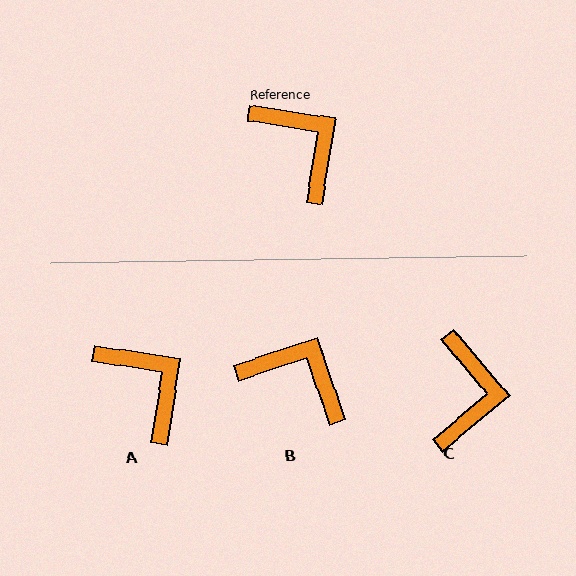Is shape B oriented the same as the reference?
No, it is off by about 28 degrees.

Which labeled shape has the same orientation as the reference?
A.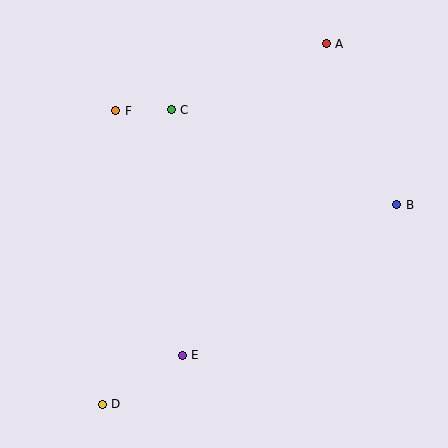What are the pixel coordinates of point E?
Point E is at (182, 355).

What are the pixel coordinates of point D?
Point D is at (102, 404).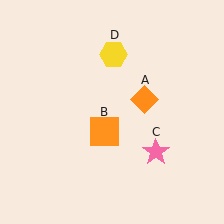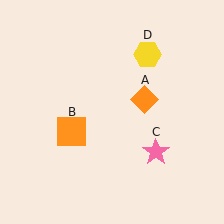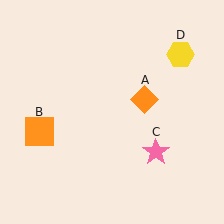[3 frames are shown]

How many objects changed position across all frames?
2 objects changed position: orange square (object B), yellow hexagon (object D).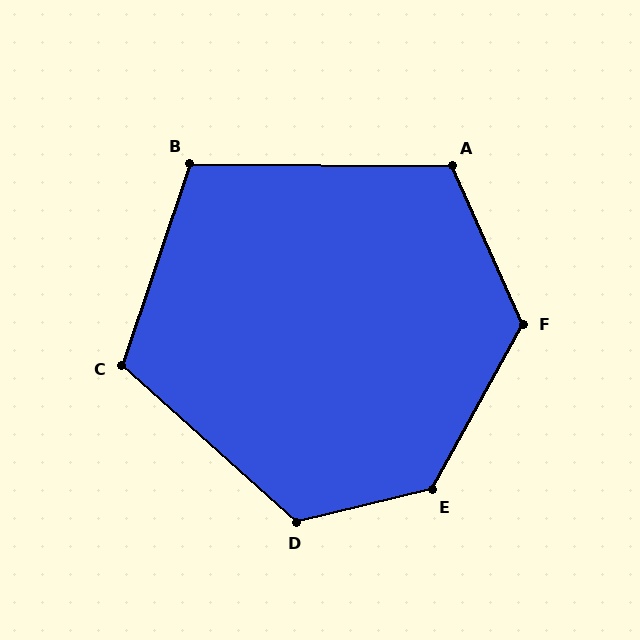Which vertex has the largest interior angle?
E, at approximately 132 degrees.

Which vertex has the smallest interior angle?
B, at approximately 108 degrees.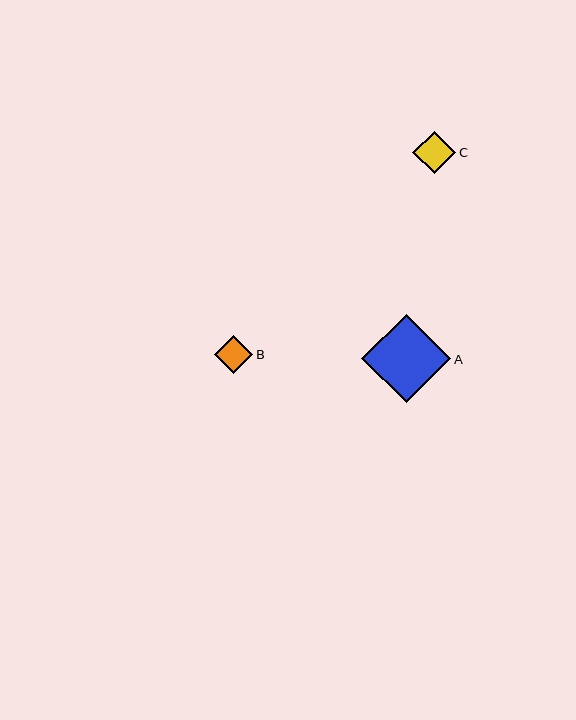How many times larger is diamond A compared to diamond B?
Diamond A is approximately 2.3 times the size of diamond B.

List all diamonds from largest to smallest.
From largest to smallest: A, C, B.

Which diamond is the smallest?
Diamond B is the smallest with a size of approximately 38 pixels.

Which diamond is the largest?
Diamond A is the largest with a size of approximately 89 pixels.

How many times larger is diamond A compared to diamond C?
Diamond A is approximately 2.1 times the size of diamond C.